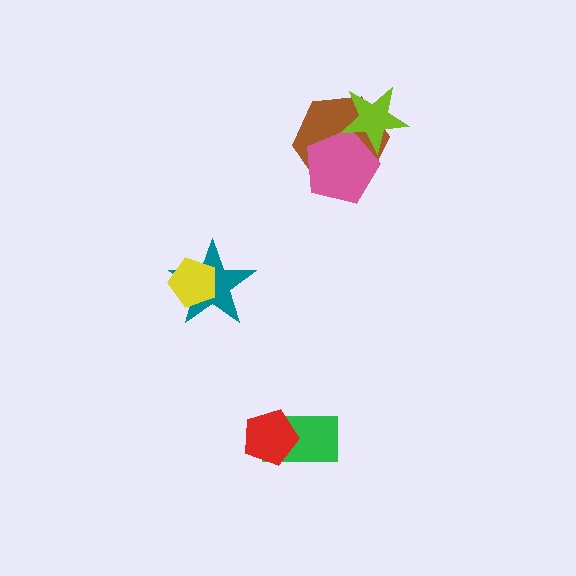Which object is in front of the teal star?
The yellow pentagon is in front of the teal star.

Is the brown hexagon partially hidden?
Yes, it is partially covered by another shape.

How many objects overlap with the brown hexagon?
2 objects overlap with the brown hexagon.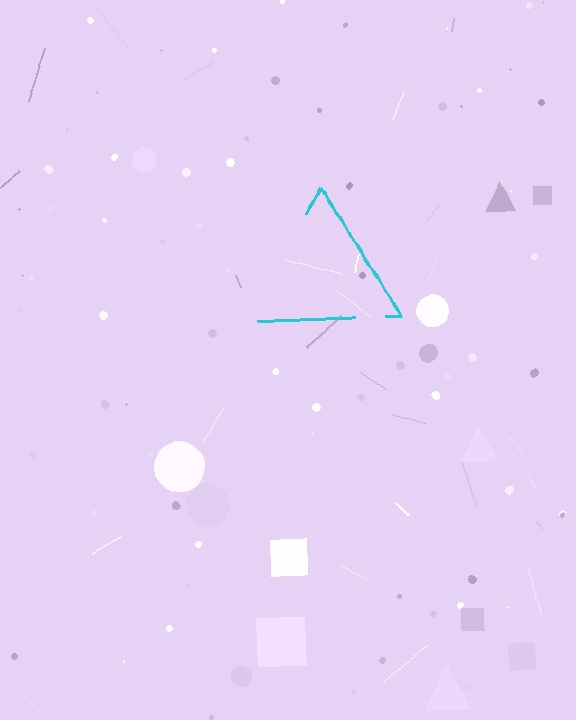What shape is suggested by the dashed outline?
The dashed outline suggests a triangle.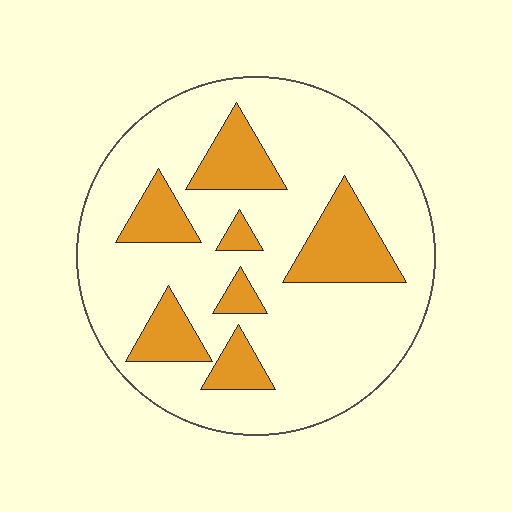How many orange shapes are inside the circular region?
7.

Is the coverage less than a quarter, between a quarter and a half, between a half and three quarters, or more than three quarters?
Less than a quarter.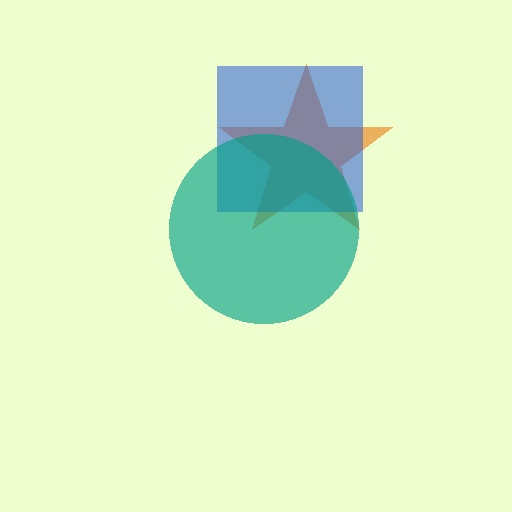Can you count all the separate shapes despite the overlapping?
Yes, there are 3 separate shapes.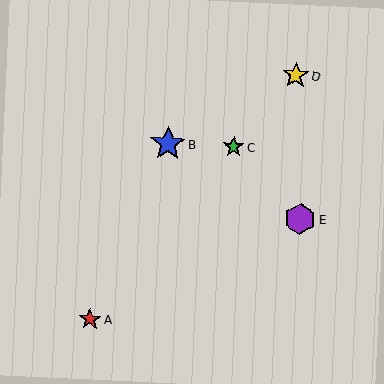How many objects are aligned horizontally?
2 objects (B, C) are aligned horizontally.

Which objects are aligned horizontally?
Objects B, C are aligned horizontally.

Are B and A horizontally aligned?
No, B is at y≈144 and A is at y≈319.